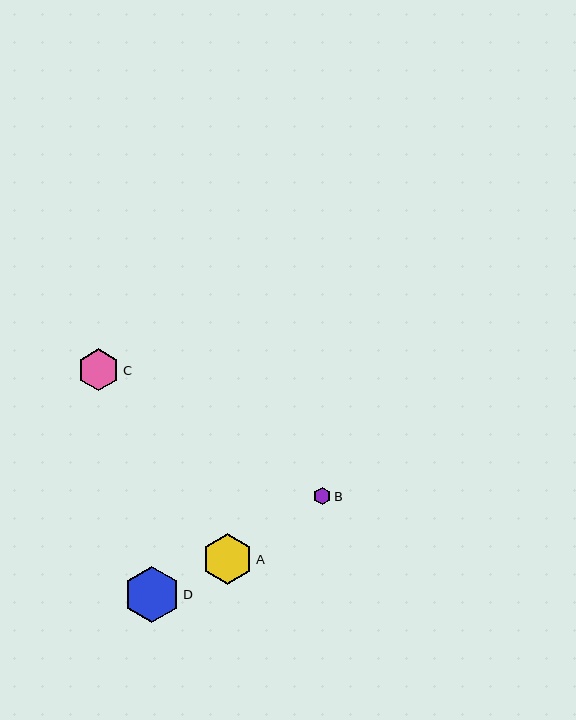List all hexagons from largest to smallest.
From largest to smallest: D, A, C, B.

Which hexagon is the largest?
Hexagon D is the largest with a size of approximately 56 pixels.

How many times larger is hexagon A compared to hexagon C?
Hexagon A is approximately 1.2 times the size of hexagon C.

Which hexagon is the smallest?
Hexagon B is the smallest with a size of approximately 18 pixels.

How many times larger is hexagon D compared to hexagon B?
Hexagon D is approximately 3.2 times the size of hexagon B.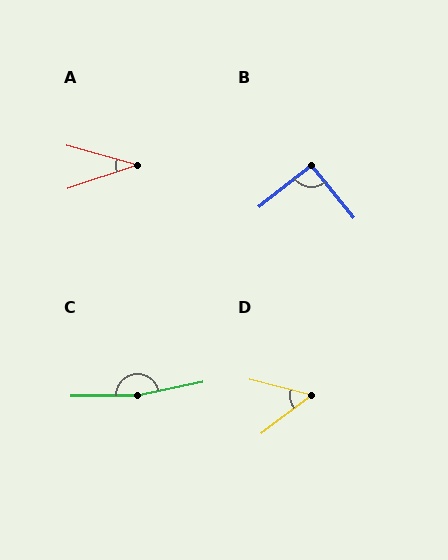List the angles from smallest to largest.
A (34°), D (51°), B (91°), C (169°).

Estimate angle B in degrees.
Approximately 91 degrees.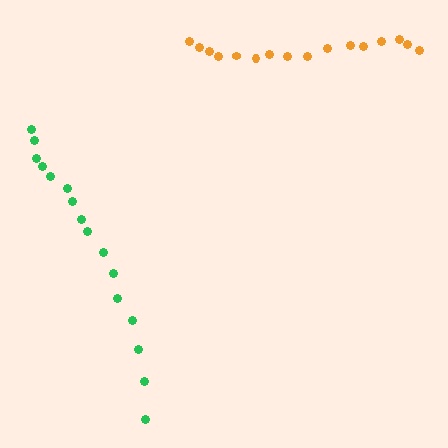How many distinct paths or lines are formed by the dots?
There are 2 distinct paths.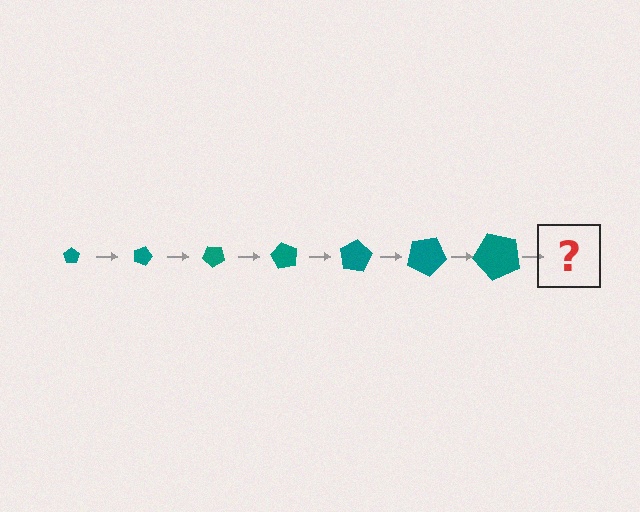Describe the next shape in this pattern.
It should be a pentagon, larger than the previous one and rotated 140 degrees from the start.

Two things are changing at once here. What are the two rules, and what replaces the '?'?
The two rules are that the pentagon grows larger each step and it rotates 20 degrees each step. The '?' should be a pentagon, larger than the previous one and rotated 140 degrees from the start.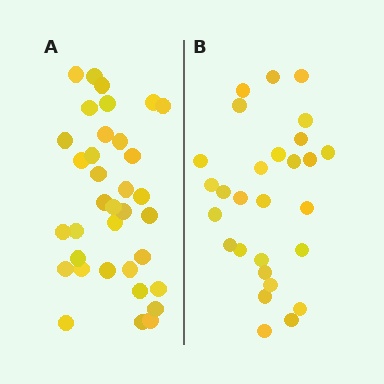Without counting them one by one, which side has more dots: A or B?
Region A (the left region) has more dots.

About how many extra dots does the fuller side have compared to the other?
Region A has roughly 8 or so more dots than region B.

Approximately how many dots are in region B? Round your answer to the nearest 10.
About 30 dots. (The exact count is 28, which rounds to 30.)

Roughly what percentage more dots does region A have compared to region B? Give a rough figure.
About 25% more.